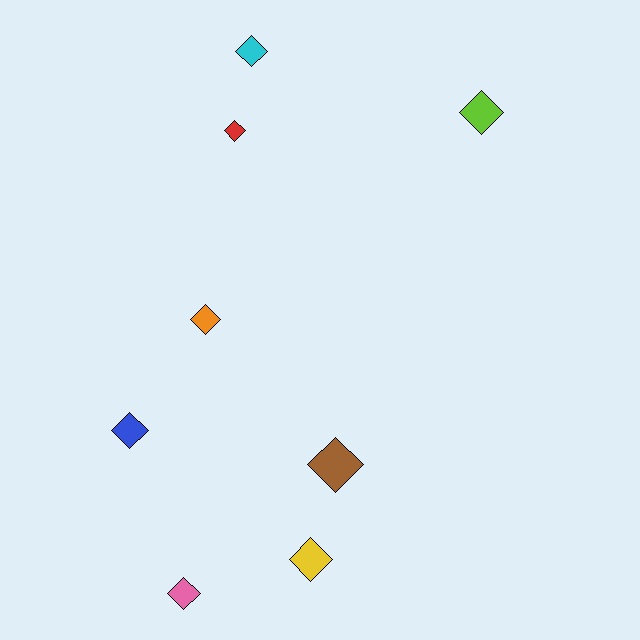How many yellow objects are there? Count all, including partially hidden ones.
There is 1 yellow object.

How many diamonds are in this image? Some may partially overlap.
There are 8 diamonds.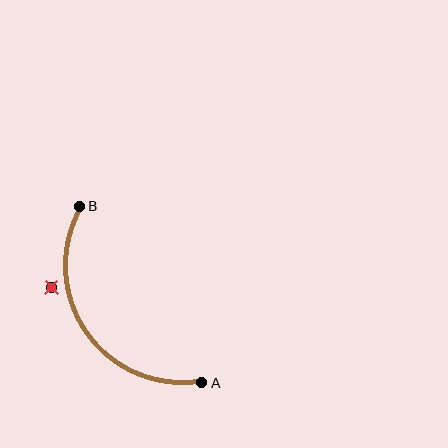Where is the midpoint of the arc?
The arc midpoint is the point on the curve farthest from the straight line joining A and B. It sits below and to the left of that line.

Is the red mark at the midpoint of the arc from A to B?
No — the red mark does not lie on the arc at all. It sits slightly outside the curve.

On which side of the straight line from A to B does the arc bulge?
The arc bulges below and to the left of the straight line connecting A and B.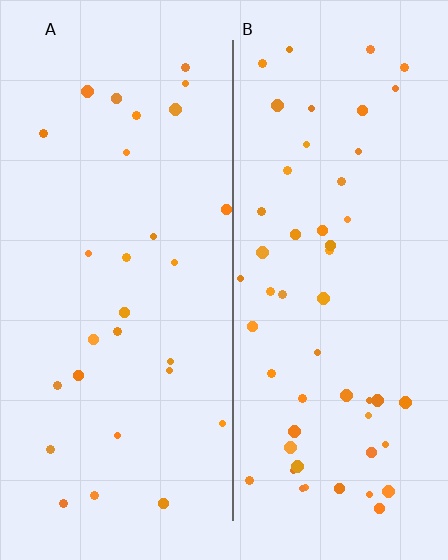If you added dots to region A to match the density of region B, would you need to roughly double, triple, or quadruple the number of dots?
Approximately double.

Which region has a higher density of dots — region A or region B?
B (the right).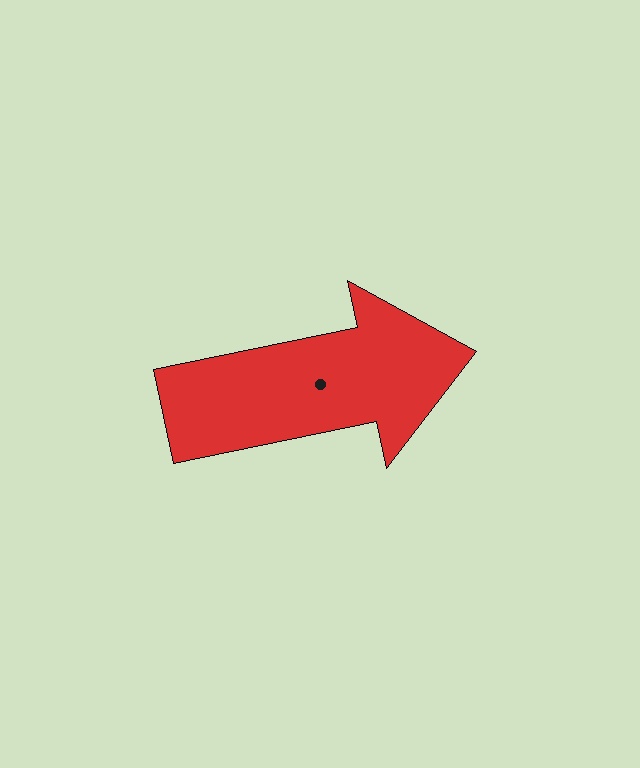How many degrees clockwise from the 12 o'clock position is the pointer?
Approximately 78 degrees.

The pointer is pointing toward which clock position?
Roughly 3 o'clock.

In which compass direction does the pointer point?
East.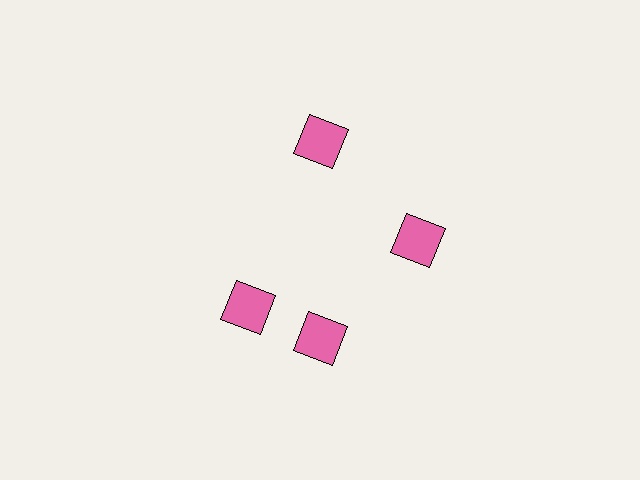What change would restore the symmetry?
The symmetry would be restored by rotating it back into even spacing with its neighbors so that all 4 squares sit at equal angles and equal distance from the center.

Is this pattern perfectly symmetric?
No. The 4 pink squares are arranged in a ring, but one element near the 9 o'clock position is rotated out of alignment along the ring, breaking the 4-fold rotational symmetry.